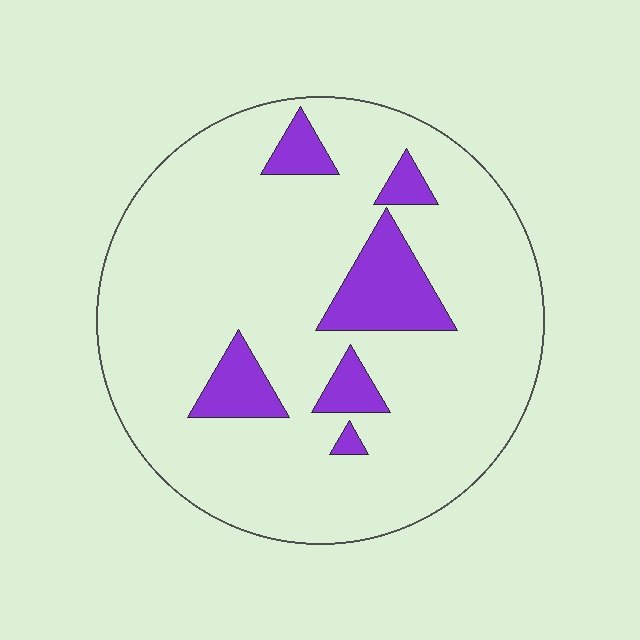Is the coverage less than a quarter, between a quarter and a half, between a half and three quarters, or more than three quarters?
Less than a quarter.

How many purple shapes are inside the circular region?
6.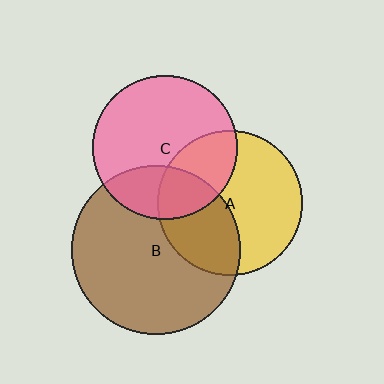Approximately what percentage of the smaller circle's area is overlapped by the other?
Approximately 30%.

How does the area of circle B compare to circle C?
Approximately 1.4 times.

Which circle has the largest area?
Circle B (brown).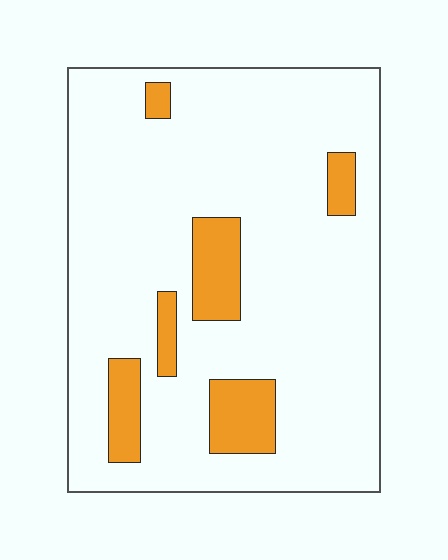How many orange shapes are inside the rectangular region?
6.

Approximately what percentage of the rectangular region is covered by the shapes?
Approximately 15%.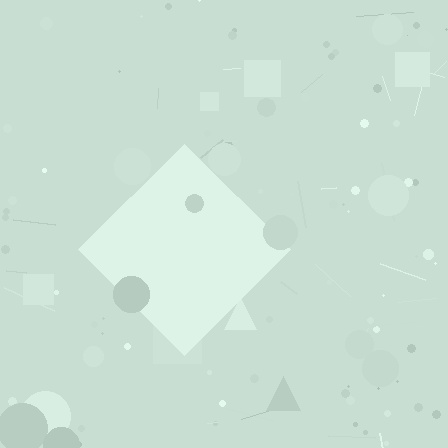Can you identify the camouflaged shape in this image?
The camouflaged shape is a diamond.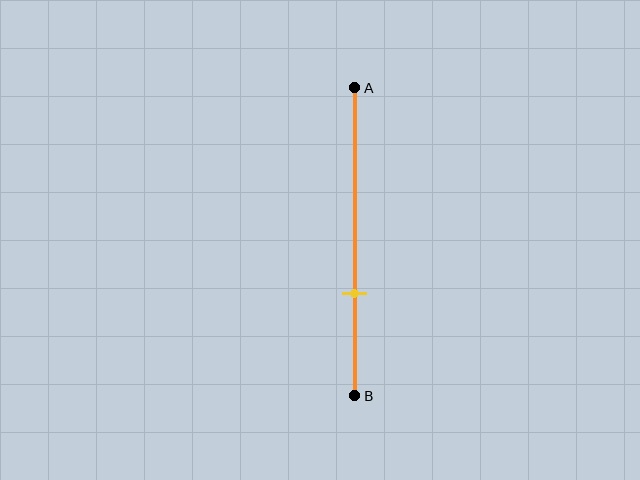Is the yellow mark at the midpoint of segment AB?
No, the mark is at about 65% from A, not at the 50% midpoint.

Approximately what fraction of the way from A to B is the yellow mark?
The yellow mark is approximately 65% of the way from A to B.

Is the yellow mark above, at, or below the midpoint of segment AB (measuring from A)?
The yellow mark is below the midpoint of segment AB.